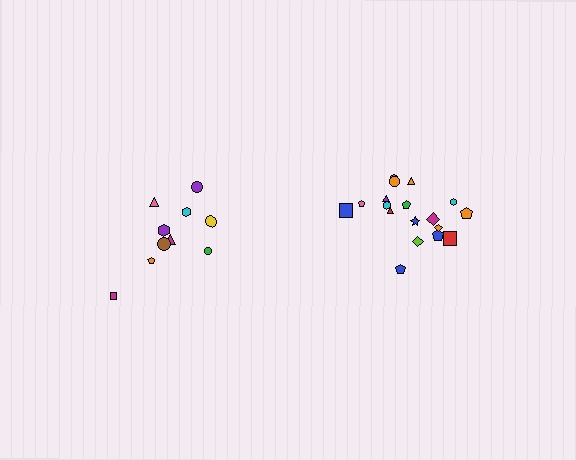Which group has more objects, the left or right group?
The right group.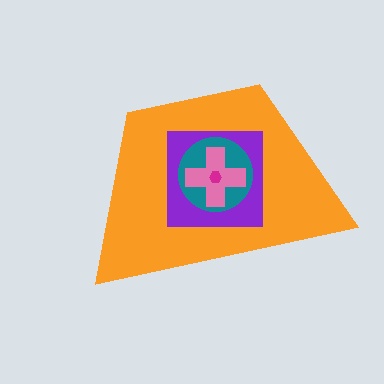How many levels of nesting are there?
5.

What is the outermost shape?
The orange trapezoid.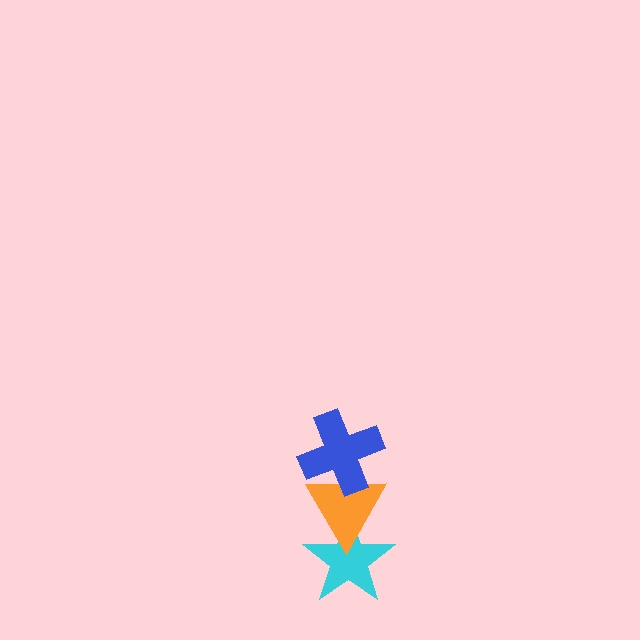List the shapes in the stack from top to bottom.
From top to bottom: the blue cross, the orange triangle, the cyan star.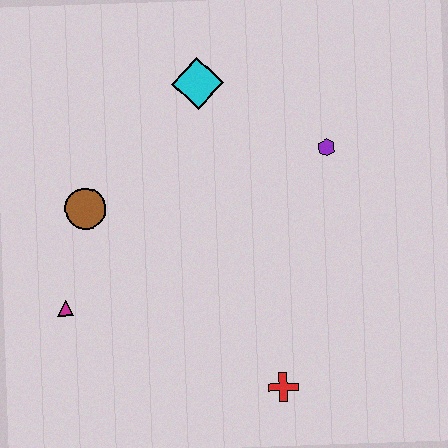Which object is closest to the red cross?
The magenta triangle is closest to the red cross.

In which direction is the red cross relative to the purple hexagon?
The red cross is below the purple hexagon.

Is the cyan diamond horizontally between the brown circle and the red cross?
Yes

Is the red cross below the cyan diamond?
Yes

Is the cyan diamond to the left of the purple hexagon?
Yes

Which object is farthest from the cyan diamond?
The red cross is farthest from the cyan diamond.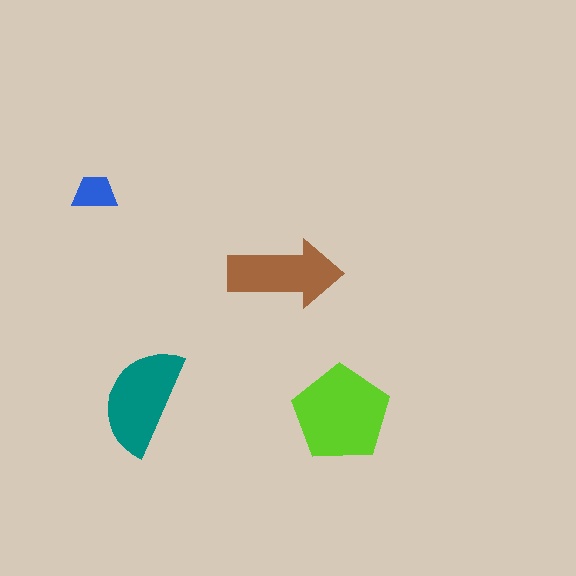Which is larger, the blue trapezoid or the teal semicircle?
The teal semicircle.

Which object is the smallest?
The blue trapezoid.